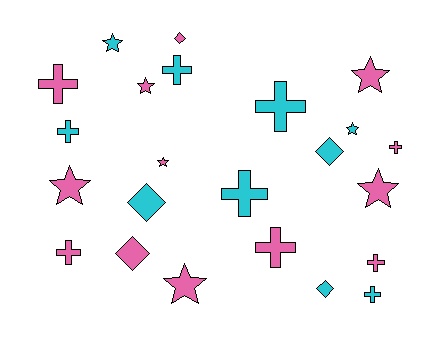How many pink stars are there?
There are 6 pink stars.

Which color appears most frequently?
Pink, with 13 objects.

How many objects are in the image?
There are 23 objects.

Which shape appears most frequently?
Cross, with 10 objects.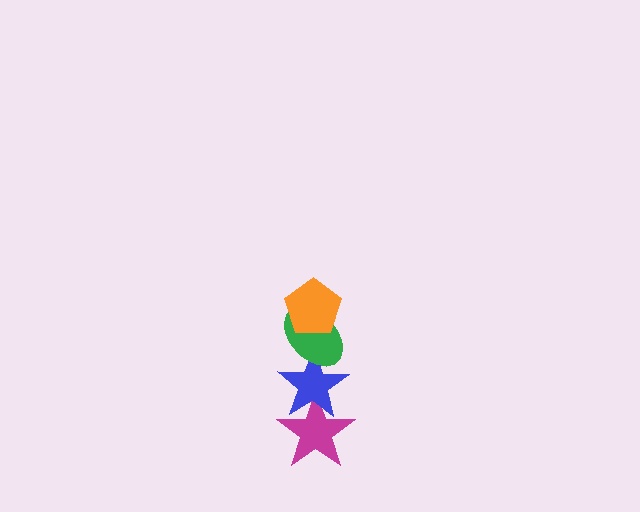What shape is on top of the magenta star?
The blue star is on top of the magenta star.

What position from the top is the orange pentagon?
The orange pentagon is 1st from the top.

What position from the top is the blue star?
The blue star is 3rd from the top.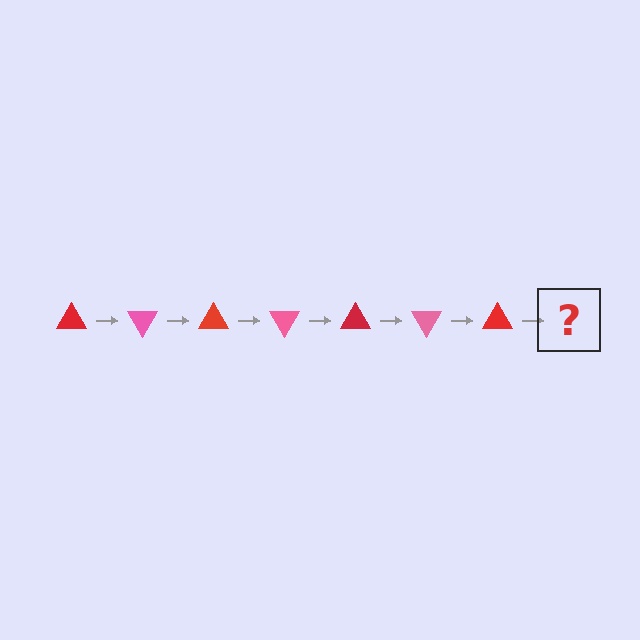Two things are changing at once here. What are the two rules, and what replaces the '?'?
The two rules are that it rotates 60 degrees each step and the color cycles through red and pink. The '?' should be a pink triangle, rotated 420 degrees from the start.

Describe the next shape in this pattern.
It should be a pink triangle, rotated 420 degrees from the start.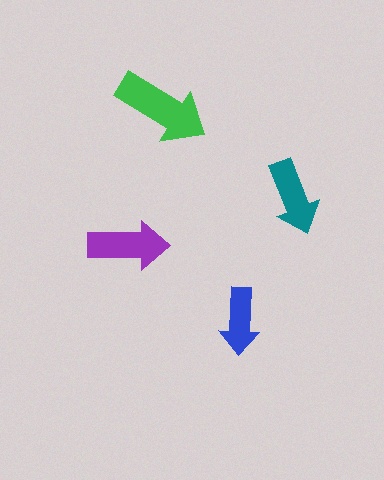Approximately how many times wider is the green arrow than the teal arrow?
About 1.5 times wider.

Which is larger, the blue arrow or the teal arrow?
The teal one.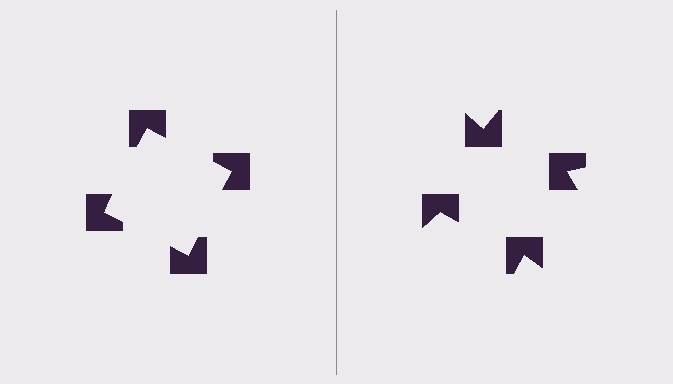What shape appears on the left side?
An illusory square.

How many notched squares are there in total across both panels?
8 — 4 on each side.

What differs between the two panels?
The notched squares are positioned identically on both sides; only the wedge orientations differ. On the left they align to a square; on the right they are misaligned.